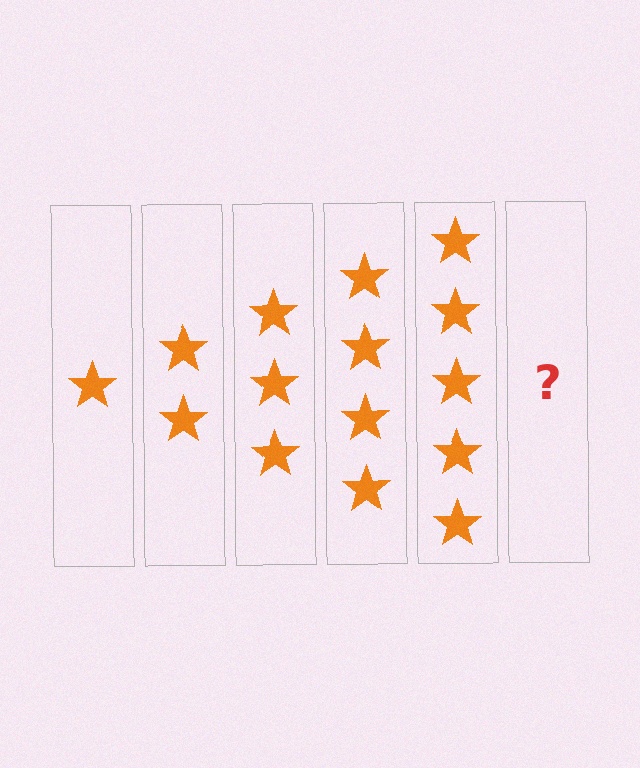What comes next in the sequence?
The next element should be 6 stars.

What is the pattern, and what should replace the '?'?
The pattern is that each step adds one more star. The '?' should be 6 stars.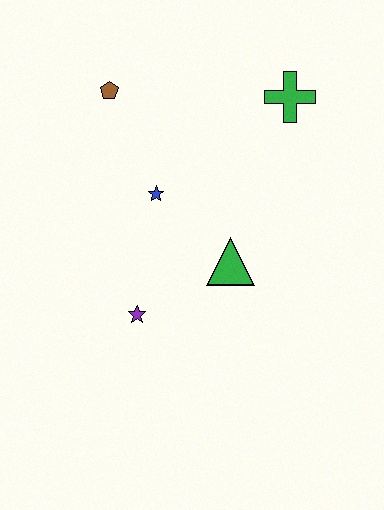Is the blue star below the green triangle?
No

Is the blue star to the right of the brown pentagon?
Yes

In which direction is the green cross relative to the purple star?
The green cross is above the purple star.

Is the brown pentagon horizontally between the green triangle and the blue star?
No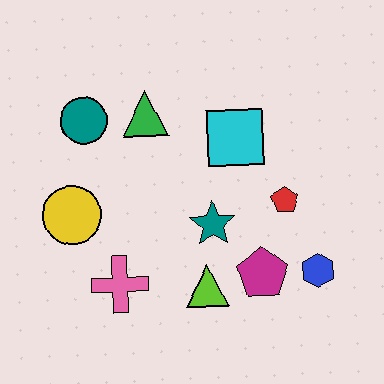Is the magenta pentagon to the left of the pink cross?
No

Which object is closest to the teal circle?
The green triangle is closest to the teal circle.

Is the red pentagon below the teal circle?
Yes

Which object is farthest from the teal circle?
The blue hexagon is farthest from the teal circle.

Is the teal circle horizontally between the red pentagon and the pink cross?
No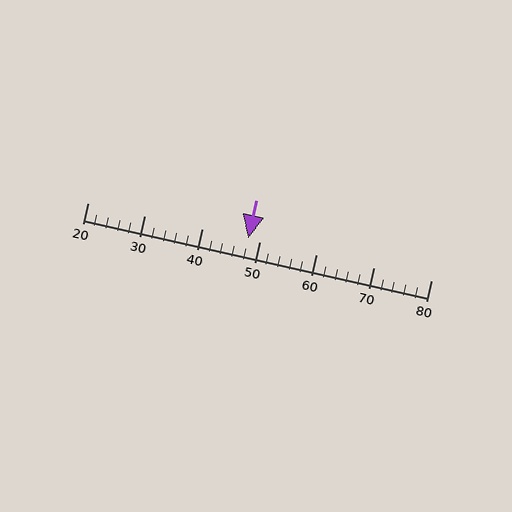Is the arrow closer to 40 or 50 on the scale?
The arrow is closer to 50.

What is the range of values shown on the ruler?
The ruler shows values from 20 to 80.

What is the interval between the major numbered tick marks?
The major tick marks are spaced 10 units apart.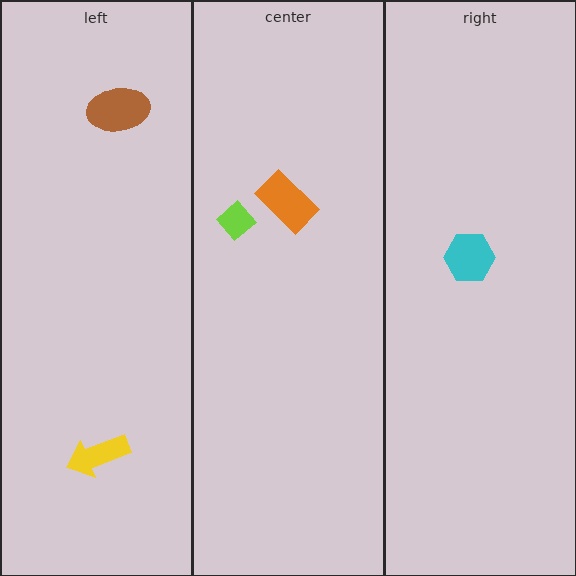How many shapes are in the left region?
2.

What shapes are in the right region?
The cyan hexagon.